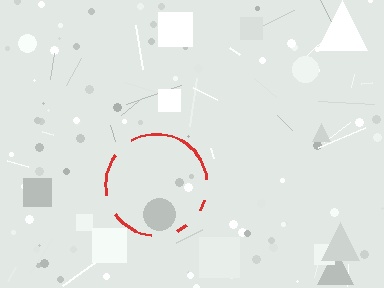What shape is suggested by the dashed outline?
The dashed outline suggests a circle.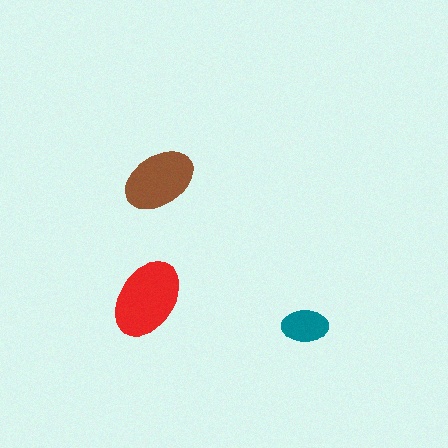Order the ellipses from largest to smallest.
the red one, the brown one, the teal one.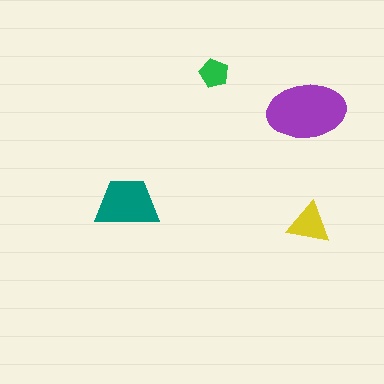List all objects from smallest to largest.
The green pentagon, the yellow triangle, the teal trapezoid, the purple ellipse.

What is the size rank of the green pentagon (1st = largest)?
4th.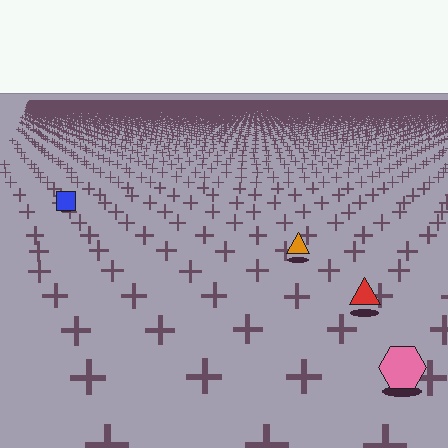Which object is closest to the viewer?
The pink hexagon is closest. The texture marks near it are larger and more spread out.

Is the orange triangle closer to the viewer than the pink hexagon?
No. The pink hexagon is closer — you can tell from the texture gradient: the ground texture is coarser near it.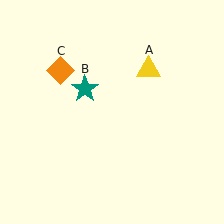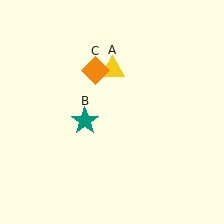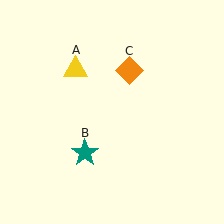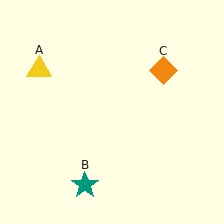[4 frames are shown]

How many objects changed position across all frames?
3 objects changed position: yellow triangle (object A), teal star (object B), orange diamond (object C).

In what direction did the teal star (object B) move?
The teal star (object B) moved down.